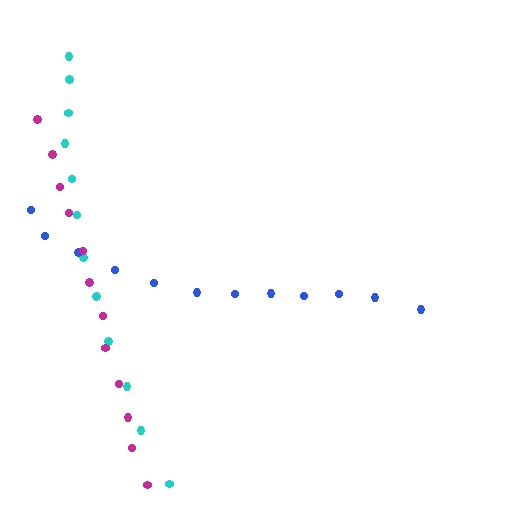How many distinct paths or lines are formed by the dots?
There are 3 distinct paths.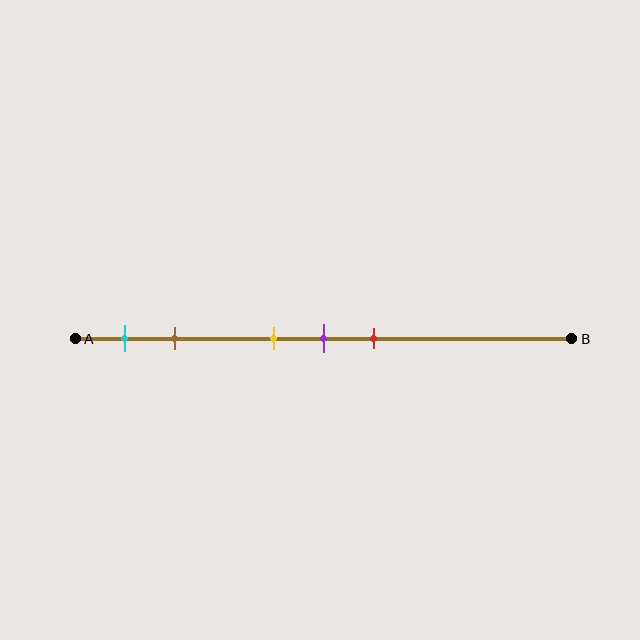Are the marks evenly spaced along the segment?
No, the marks are not evenly spaced.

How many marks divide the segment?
There are 5 marks dividing the segment.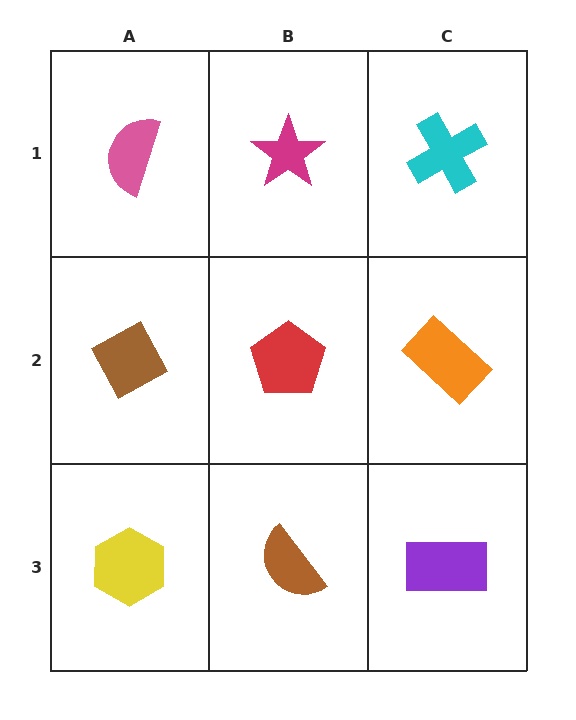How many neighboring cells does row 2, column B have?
4.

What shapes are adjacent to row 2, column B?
A magenta star (row 1, column B), a brown semicircle (row 3, column B), a brown diamond (row 2, column A), an orange rectangle (row 2, column C).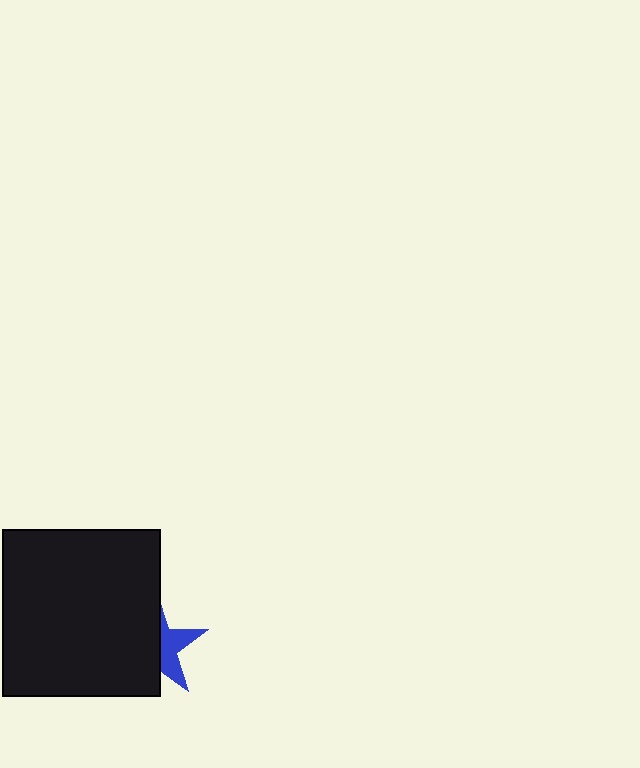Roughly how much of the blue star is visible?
A small part of it is visible (roughly 39%).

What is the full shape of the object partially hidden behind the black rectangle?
The partially hidden object is a blue star.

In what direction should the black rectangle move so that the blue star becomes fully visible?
The black rectangle should move left. That is the shortest direction to clear the overlap and leave the blue star fully visible.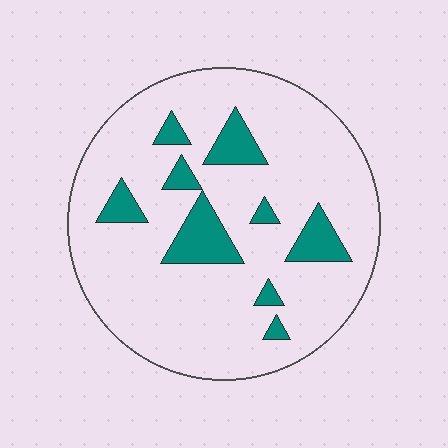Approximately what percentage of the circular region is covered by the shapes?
Approximately 15%.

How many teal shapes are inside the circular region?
9.